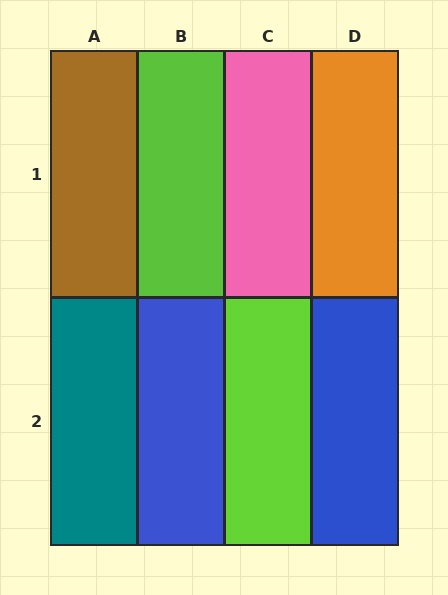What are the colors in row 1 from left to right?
Brown, lime, pink, orange.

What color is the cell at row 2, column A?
Teal.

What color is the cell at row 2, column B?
Blue.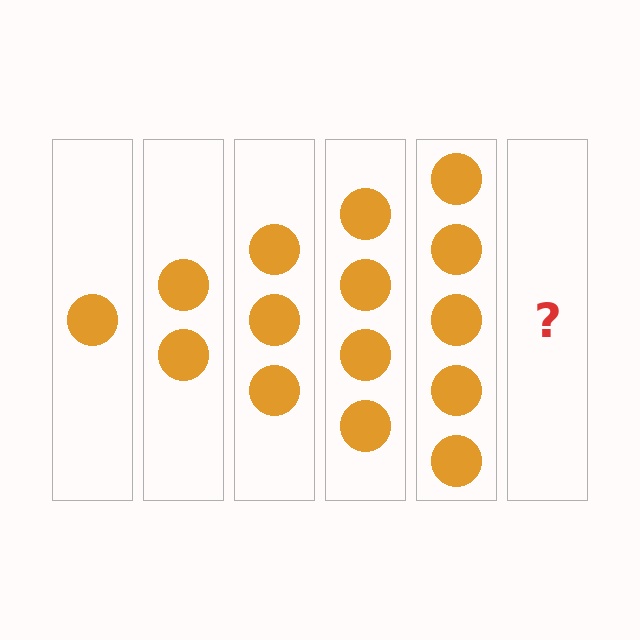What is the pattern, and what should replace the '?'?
The pattern is that each step adds one more circle. The '?' should be 6 circles.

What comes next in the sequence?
The next element should be 6 circles.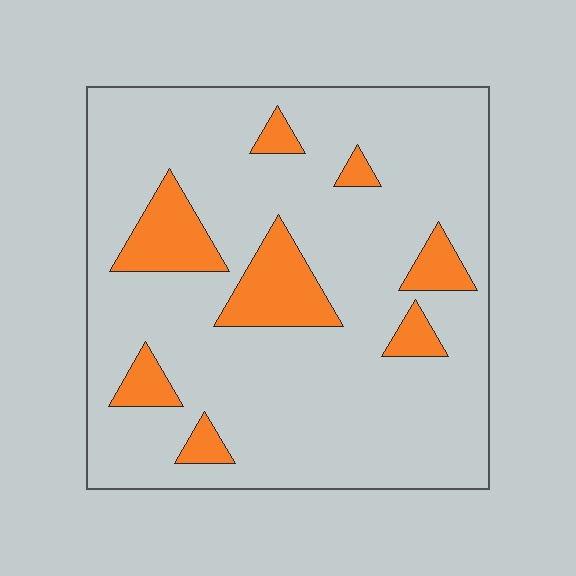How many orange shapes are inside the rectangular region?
8.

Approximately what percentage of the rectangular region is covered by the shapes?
Approximately 15%.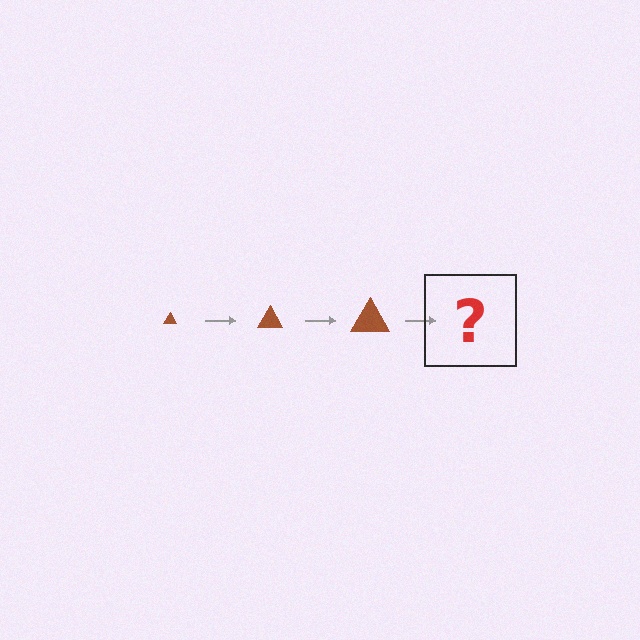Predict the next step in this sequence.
The next step is a brown triangle, larger than the previous one.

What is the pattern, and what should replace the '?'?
The pattern is that the triangle gets progressively larger each step. The '?' should be a brown triangle, larger than the previous one.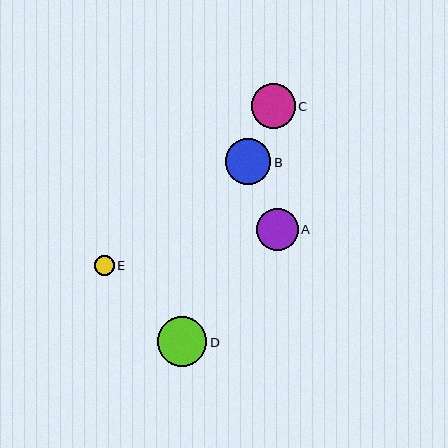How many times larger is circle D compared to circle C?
Circle D is approximately 1.1 times the size of circle C.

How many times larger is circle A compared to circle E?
Circle A is approximately 2.1 times the size of circle E.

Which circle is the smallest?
Circle E is the smallest with a size of approximately 20 pixels.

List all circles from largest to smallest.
From largest to smallest: D, B, C, A, E.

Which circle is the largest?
Circle D is the largest with a size of approximately 50 pixels.